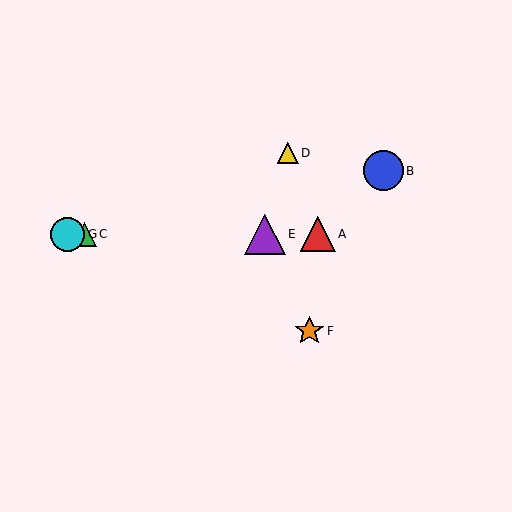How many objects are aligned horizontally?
4 objects (A, C, E, G) are aligned horizontally.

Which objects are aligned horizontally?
Objects A, C, E, G are aligned horizontally.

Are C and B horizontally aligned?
No, C is at y≈234 and B is at y≈171.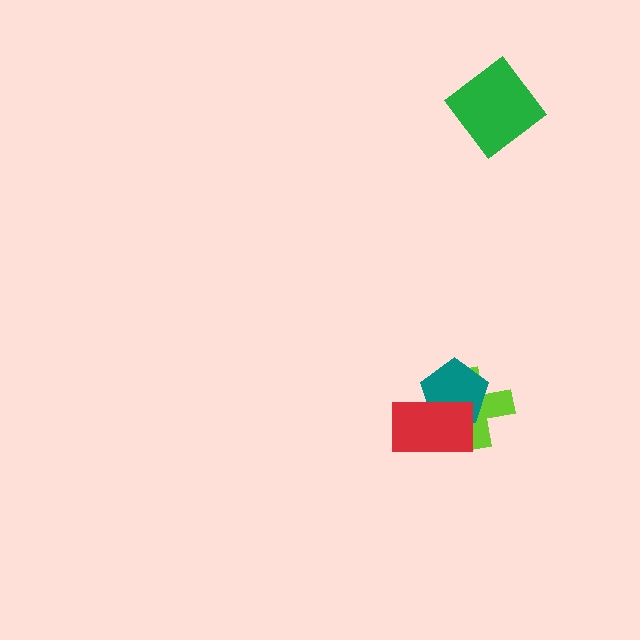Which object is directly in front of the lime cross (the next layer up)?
The teal pentagon is directly in front of the lime cross.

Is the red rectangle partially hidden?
No, no other shape covers it.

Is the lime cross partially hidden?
Yes, it is partially covered by another shape.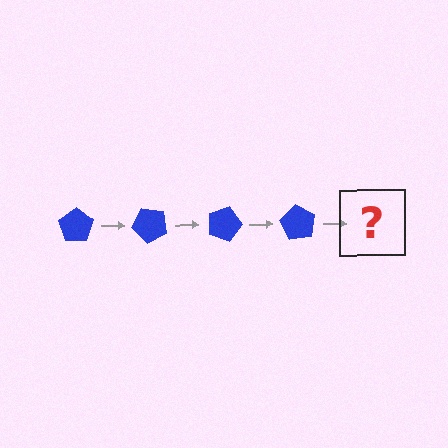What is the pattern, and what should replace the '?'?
The pattern is that the pentagon rotates 45 degrees each step. The '?' should be a blue pentagon rotated 180 degrees.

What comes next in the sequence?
The next element should be a blue pentagon rotated 180 degrees.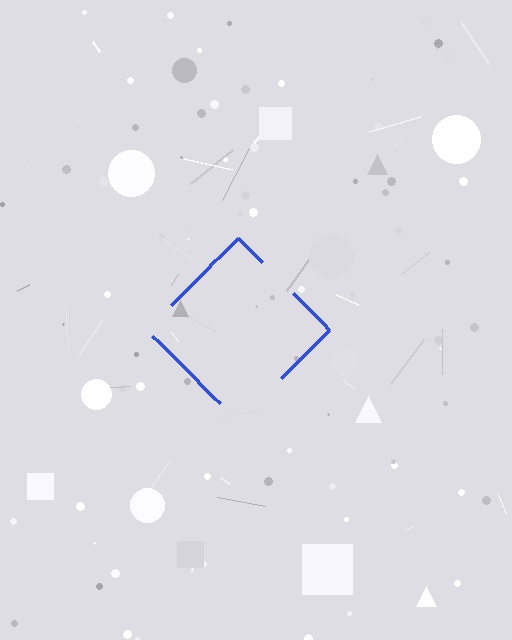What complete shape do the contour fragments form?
The contour fragments form a diamond.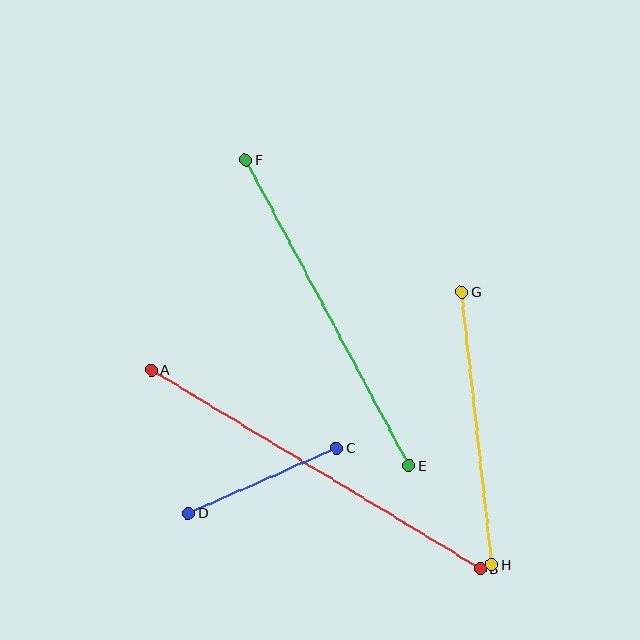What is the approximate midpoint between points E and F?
The midpoint is at approximately (327, 313) pixels.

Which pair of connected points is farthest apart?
Points A and B are farthest apart.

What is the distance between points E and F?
The distance is approximately 346 pixels.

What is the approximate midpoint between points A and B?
The midpoint is at approximately (316, 469) pixels.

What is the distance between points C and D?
The distance is approximately 162 pixels.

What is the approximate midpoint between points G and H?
The midpoint is at approximately (477, 428) pixels.